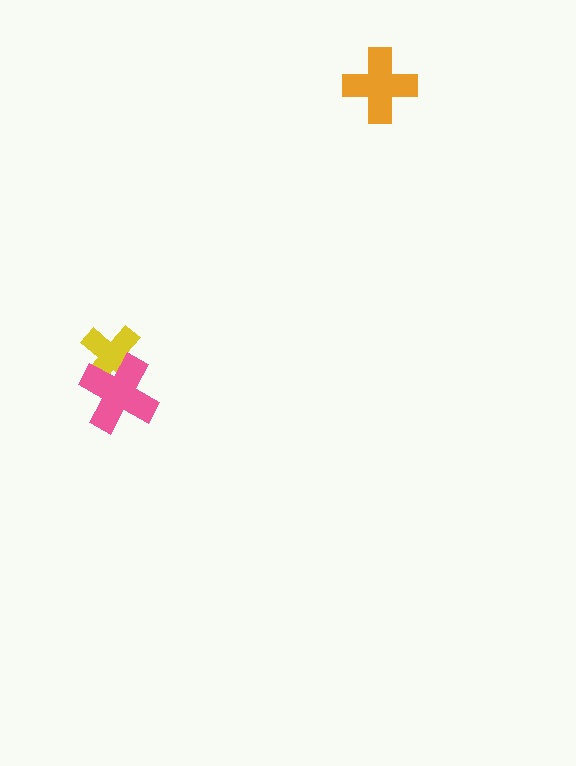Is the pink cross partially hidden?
No, no other shape covers it.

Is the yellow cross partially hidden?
Yes, it is partially covered by another shape.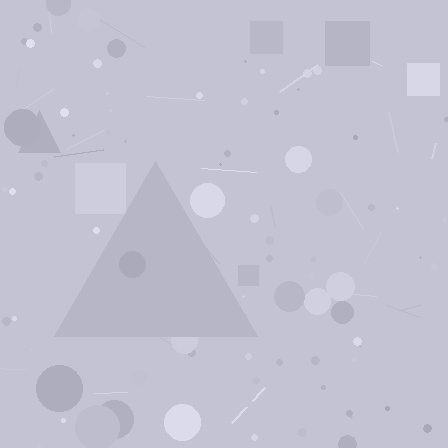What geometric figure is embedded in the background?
A triangle is embedded in the background.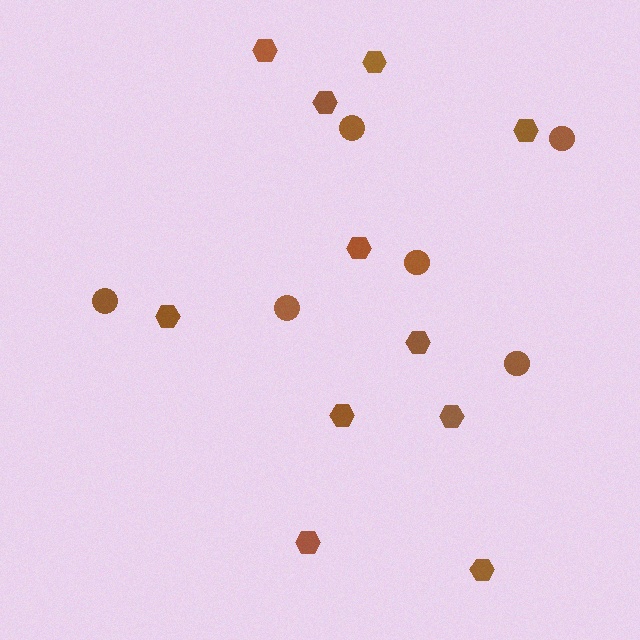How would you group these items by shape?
There are 2 groups: one group of circles (6) and one group of hexagons (11).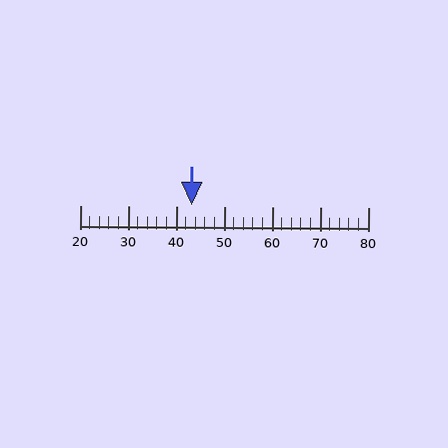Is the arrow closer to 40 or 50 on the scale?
The arrow is closer to 40.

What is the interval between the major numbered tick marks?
The major tick marks are spaced 10 units apart.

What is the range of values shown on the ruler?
The ruler shows values from 20 to 80.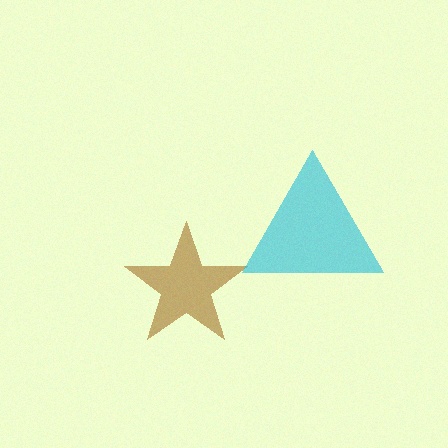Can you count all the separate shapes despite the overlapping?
Yes, there are 2 separate shapes.